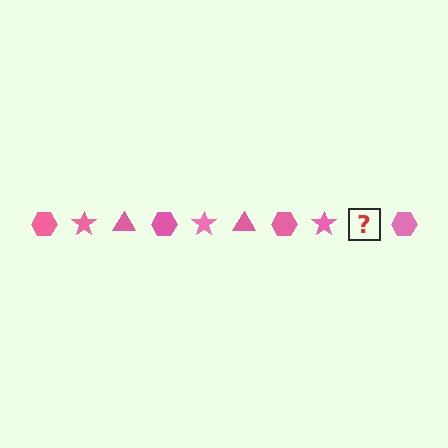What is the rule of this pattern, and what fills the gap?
The rule is that the pattern cycles through hexagon, star, triangle shapes in pink. The gap should be filled with a pink triangle.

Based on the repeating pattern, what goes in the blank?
The blank should be a pink triangle.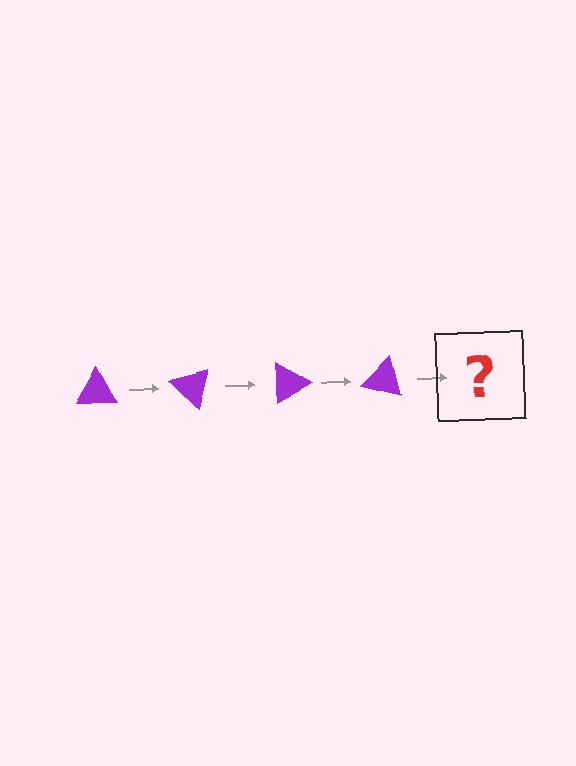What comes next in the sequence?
The next element should be a purple triangle rotated 180 degrees.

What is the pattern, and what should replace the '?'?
The pattern is that the triangle rotates 45 degrees each step. The '?' should be a purple triangle rotated 180 degrees.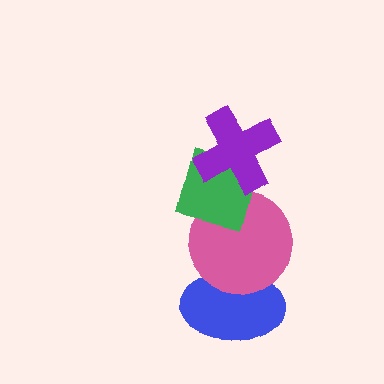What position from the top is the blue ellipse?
The blue ellipse is 4th from the top.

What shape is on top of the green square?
The purple cross is on top of the green square.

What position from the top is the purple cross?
The purple cross is 1st from the top.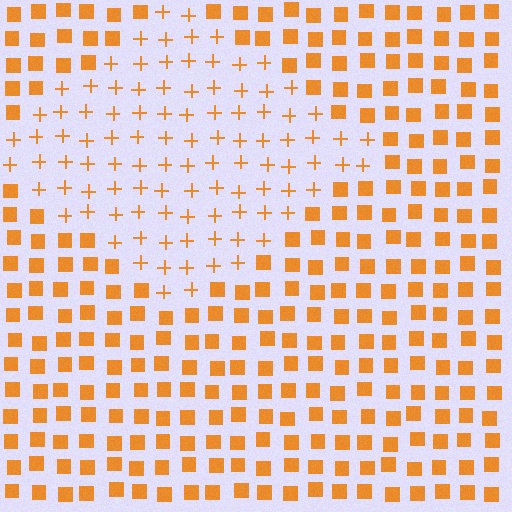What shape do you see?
I see a diamond.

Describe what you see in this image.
The image is filled with small orange elements arranged in a uniform grid. A diamond-shaped region contains plus signs, while the surrounding area contains squares. The boundary is defined purely by the change in element shape.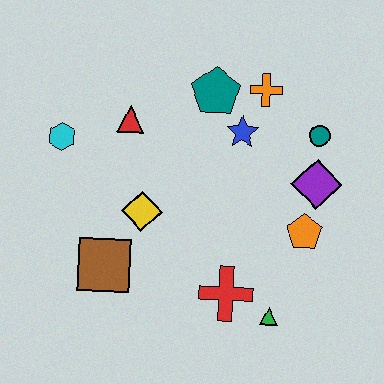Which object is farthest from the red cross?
The cyan hexagon is farthest from the red cross.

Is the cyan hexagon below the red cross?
No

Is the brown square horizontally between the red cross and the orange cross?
No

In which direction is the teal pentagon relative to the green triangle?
The teal pentagon is above the green triangle.